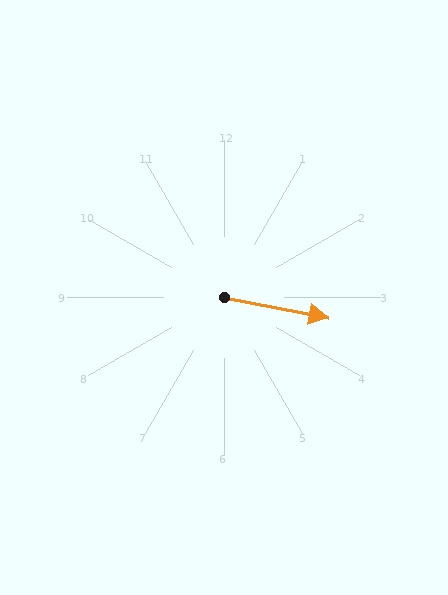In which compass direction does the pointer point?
East.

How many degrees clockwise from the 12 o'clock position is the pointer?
Approximately 101 degrees.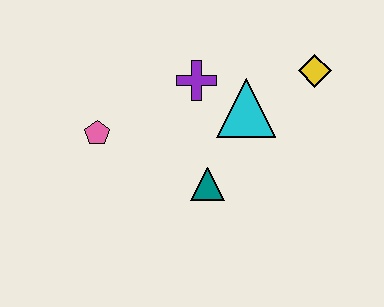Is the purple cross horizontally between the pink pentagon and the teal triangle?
Yes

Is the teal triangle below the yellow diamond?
Yes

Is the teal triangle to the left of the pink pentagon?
No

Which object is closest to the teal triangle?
The cyan triangle is closest to the teal triangle.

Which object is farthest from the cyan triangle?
The pink pentagon is farthest from the cyan triangle.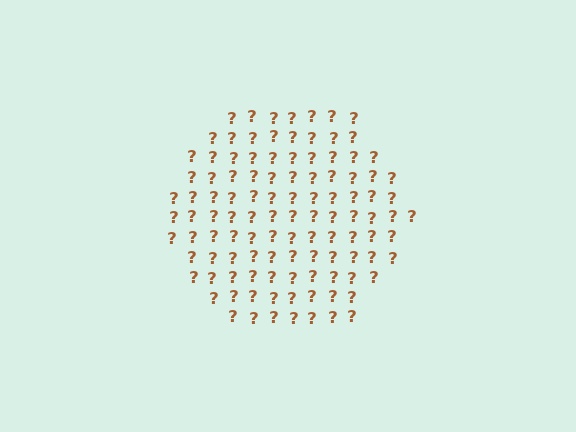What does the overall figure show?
The overall figure shows a hexagon.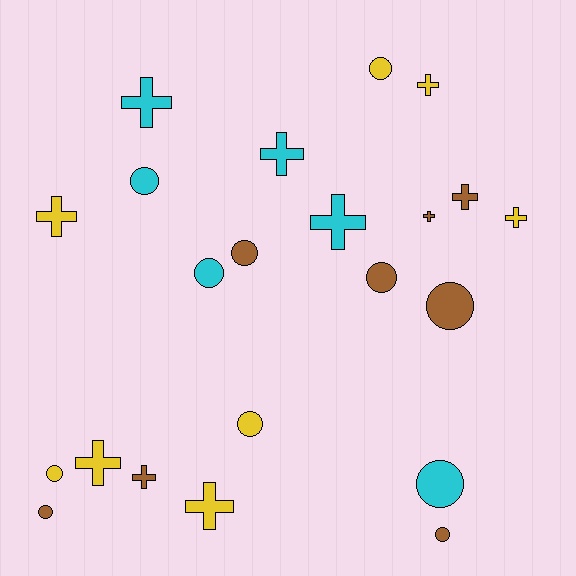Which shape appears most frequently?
Circle, with 11 objects.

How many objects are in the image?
There are 22 objects.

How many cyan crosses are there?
There are 3 cyan crosses.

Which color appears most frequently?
Brown, with 8 objects.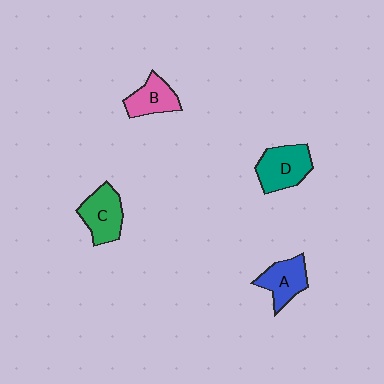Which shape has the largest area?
Shape D (teal).